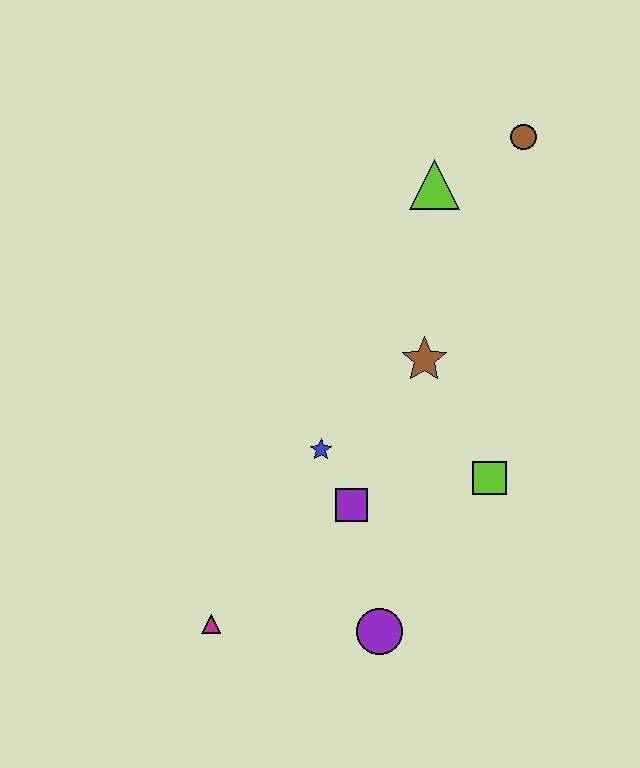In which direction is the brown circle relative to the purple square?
The brown circle is above the purple square.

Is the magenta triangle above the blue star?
No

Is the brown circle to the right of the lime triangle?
Yes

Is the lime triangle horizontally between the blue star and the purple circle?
No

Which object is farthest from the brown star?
The magenta triangle is farthest from the brown star.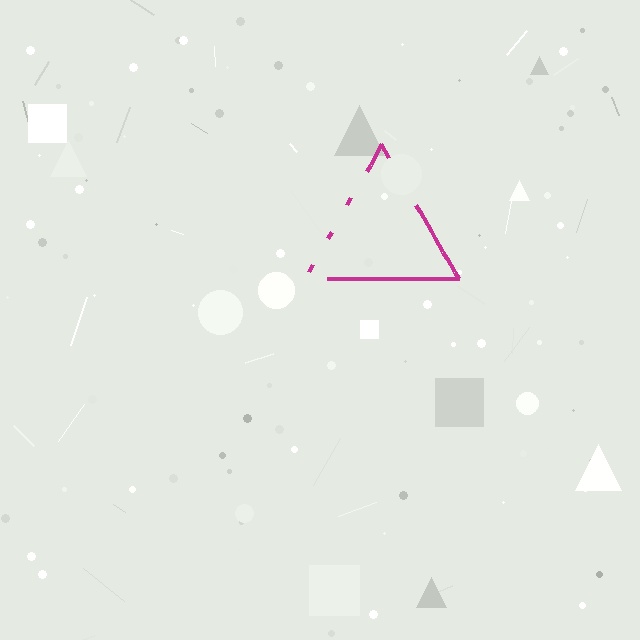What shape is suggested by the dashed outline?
The dashed outline suggests a triangle.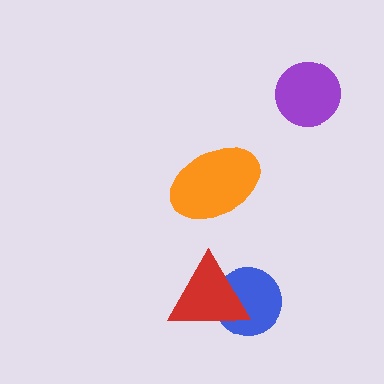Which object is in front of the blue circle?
The red triangle is in front of the blue circle.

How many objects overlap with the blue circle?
1 object overlaps with the blue circle.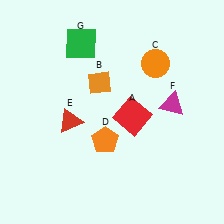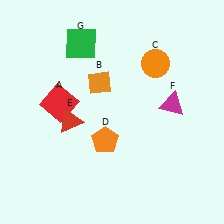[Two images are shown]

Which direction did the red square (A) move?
The red square (A) moved left.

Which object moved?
The red square (A) moved left.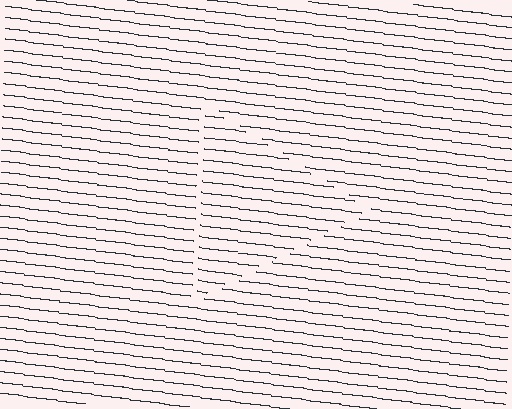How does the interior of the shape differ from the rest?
The interior of the shape contains the same grating, shifted by half a period — the contour is defined by the phase discontinuity where line-ends from the inner and outer gratings abut.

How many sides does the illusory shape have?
3 sides — the line-ends trace a triangle.